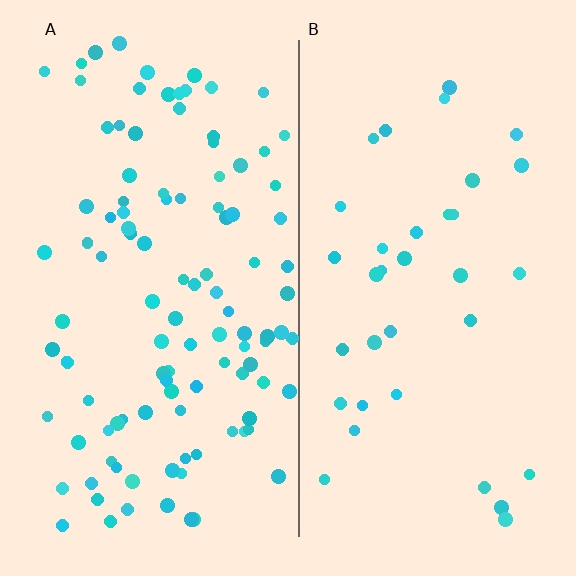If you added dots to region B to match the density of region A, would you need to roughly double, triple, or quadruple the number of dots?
Approximately triple.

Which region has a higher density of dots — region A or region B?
A (the left).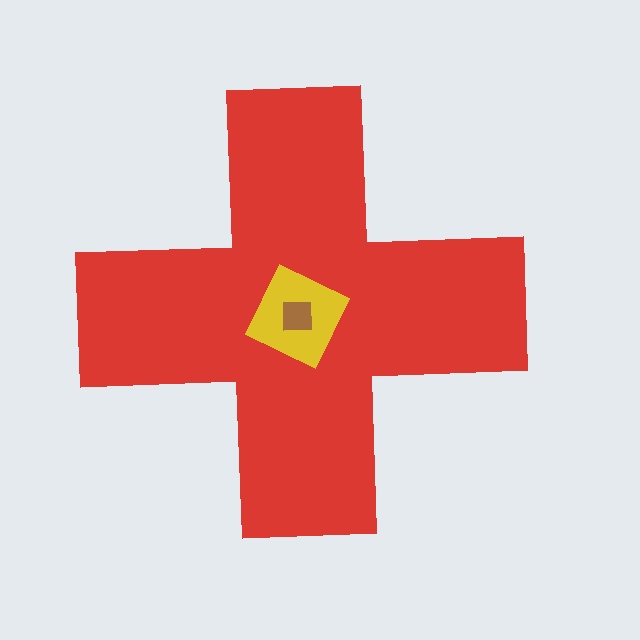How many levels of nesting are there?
3.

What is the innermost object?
The brown square.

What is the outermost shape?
The red cross.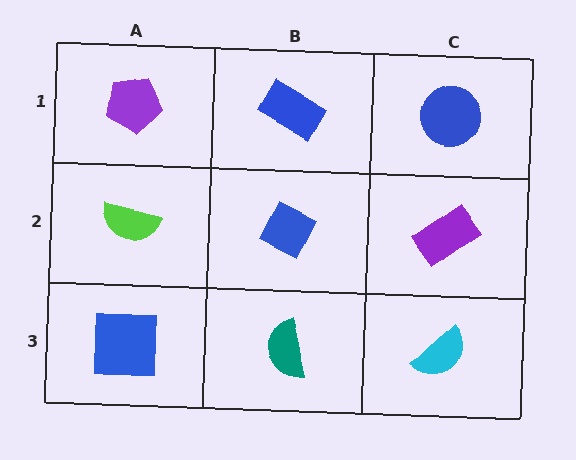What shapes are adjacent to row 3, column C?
A purple rectangle (row 2, column C), a teal semicircle (row 3, column B).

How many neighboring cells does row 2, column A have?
3.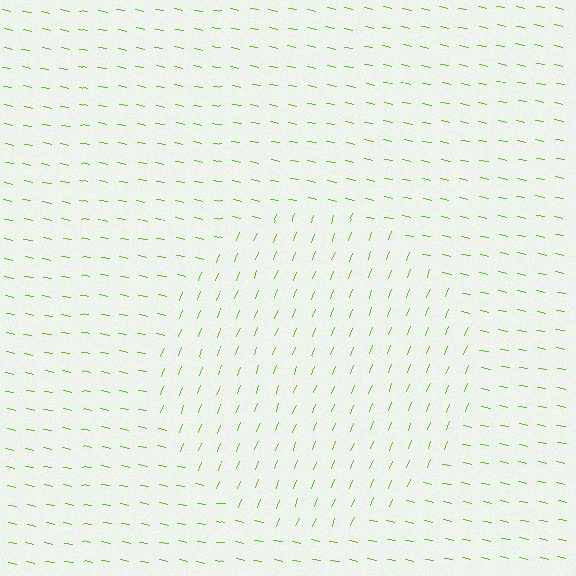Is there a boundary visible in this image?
Yes, there is a texture boundary formed by a change in line orientation.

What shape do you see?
I see a circle.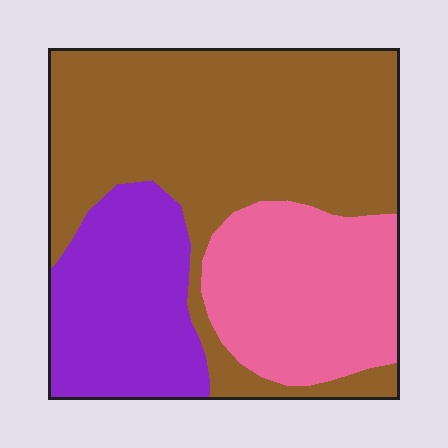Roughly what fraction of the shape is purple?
Purple covers roughly 25% of the shape.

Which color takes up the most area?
Brown, at roughly 50%.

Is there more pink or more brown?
Brown.